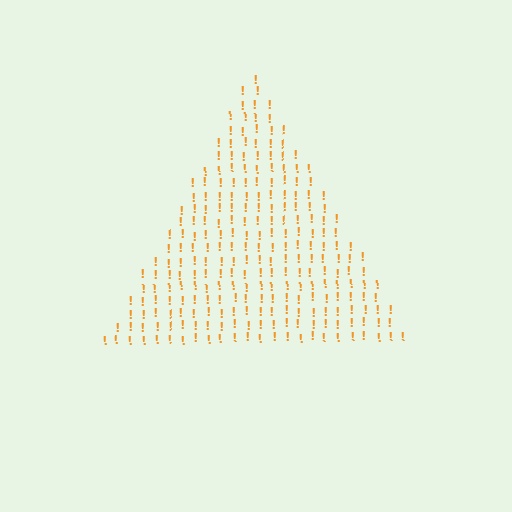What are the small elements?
The small elements are exclamation marks.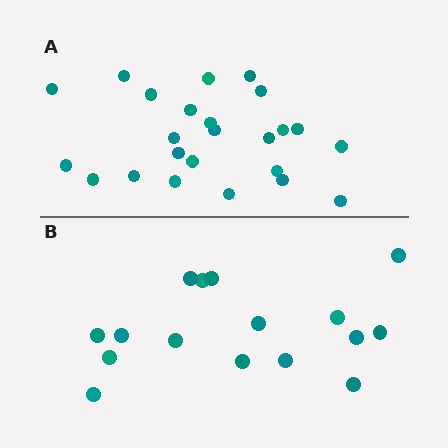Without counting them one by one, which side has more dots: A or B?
Region A (the top region) has more dots.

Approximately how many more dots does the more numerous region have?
Region A has roughly 8 or so more dots than region B.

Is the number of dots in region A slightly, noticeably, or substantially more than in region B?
Region A has substantially more. The ratio is roughly 1.5 to 1.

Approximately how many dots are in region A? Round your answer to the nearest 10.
About 20 dots. (The exact count is 24, which rounds to 20.)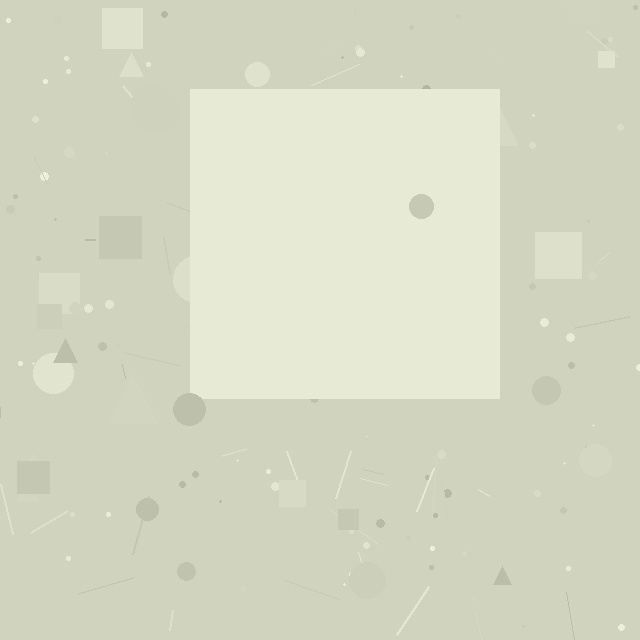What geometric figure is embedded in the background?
A square is embedded in the background.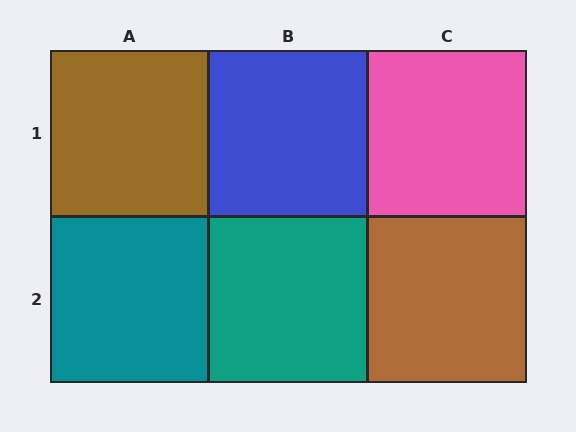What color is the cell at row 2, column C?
Brown.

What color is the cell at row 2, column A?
Teal.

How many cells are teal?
2 cells are teal.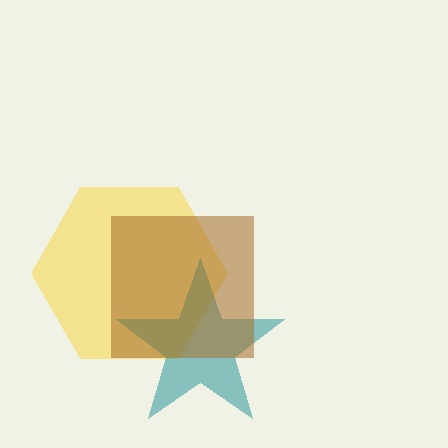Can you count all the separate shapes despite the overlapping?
Yes, there are 3 separate shapes.